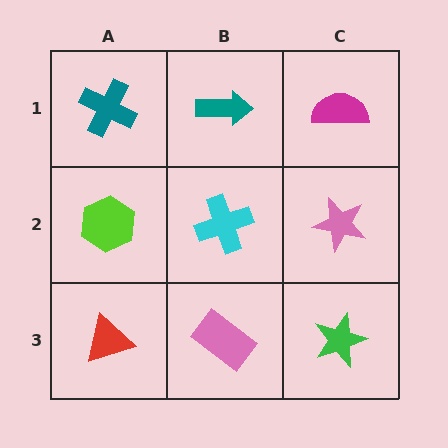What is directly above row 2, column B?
A teal arrow.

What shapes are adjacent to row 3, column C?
A pink star (row 2, column C), a pink rectangle (row 3, column B).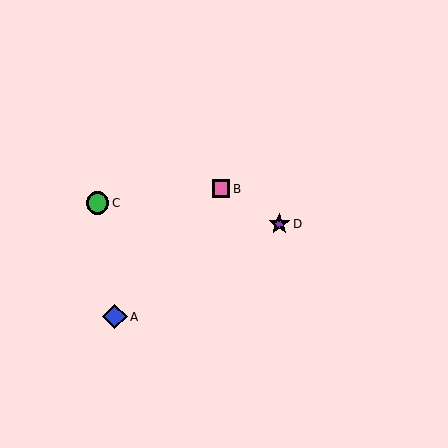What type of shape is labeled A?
Shape A is a blue diamond.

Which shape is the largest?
The blue diamond (labeled A) is the largest.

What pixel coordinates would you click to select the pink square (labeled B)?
Click at (221, 189) to select the pink square B.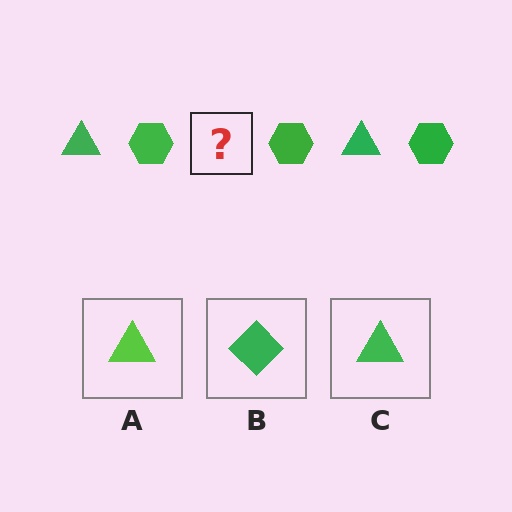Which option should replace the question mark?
Option C.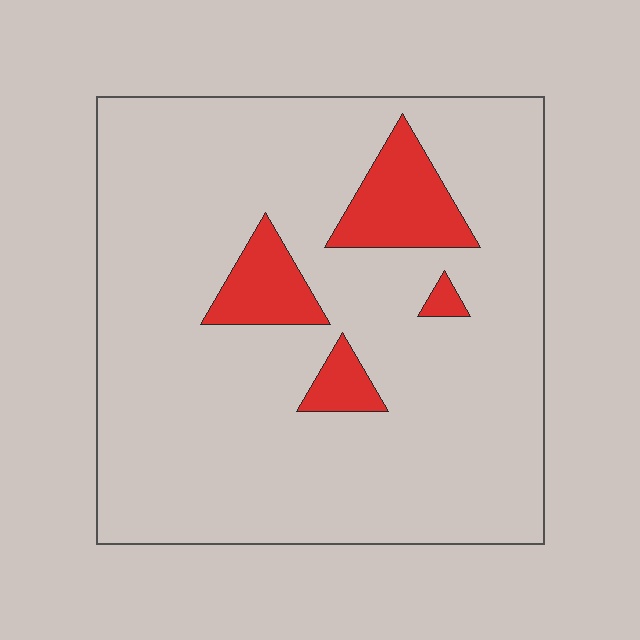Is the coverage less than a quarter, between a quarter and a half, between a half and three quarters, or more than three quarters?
Less than a quarter.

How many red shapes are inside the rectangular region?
4.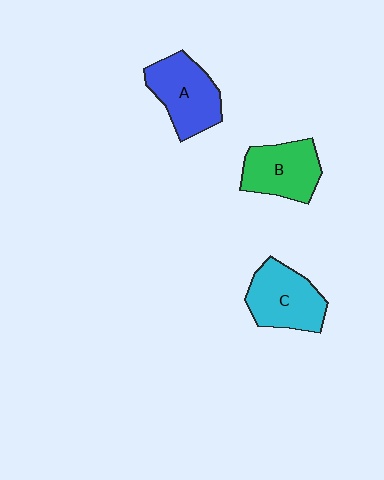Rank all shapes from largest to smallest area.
From largest to smallest: A (blue), C (cyan), B (green).